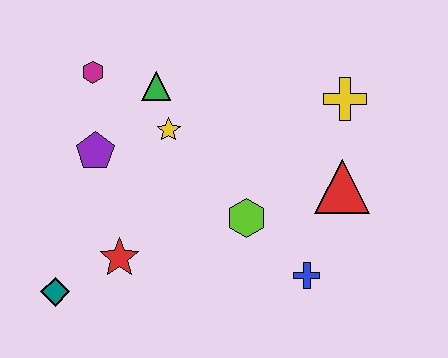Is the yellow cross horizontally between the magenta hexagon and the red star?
No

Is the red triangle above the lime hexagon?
Yes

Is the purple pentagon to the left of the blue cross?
Yes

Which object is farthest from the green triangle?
The blue cross is farthest from the green triangle.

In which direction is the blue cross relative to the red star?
The blue cross is to the right of the red star.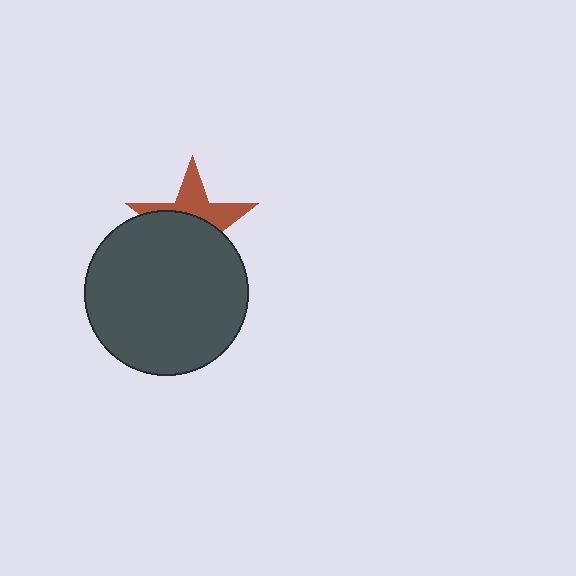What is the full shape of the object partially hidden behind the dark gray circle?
The partially hidden object is a brown star.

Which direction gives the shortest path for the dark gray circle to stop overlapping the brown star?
Moving down gives the shortest separation.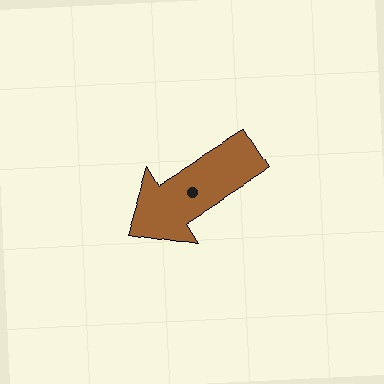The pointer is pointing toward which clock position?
Roughly 8 o'clock.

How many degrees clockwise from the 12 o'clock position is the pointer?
Approximately 238 degrees.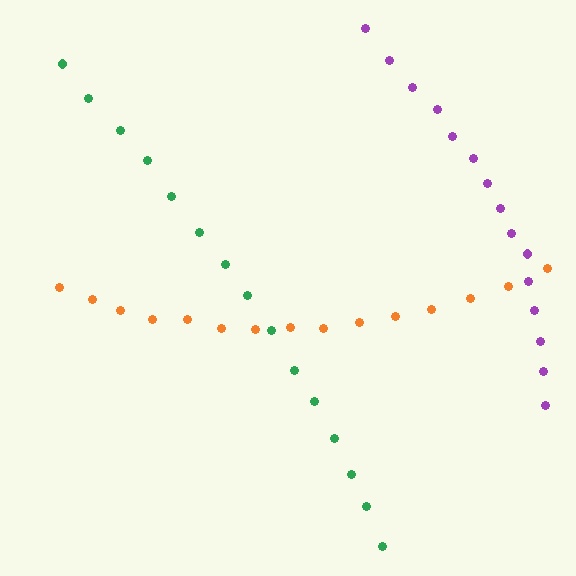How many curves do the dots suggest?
There are 3 distinct paths.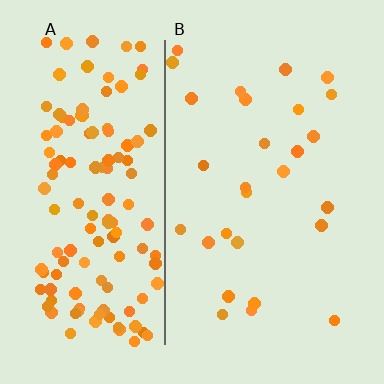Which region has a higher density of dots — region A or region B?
A (the left).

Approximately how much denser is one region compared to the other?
Approximately 4.9× — region A over region B.